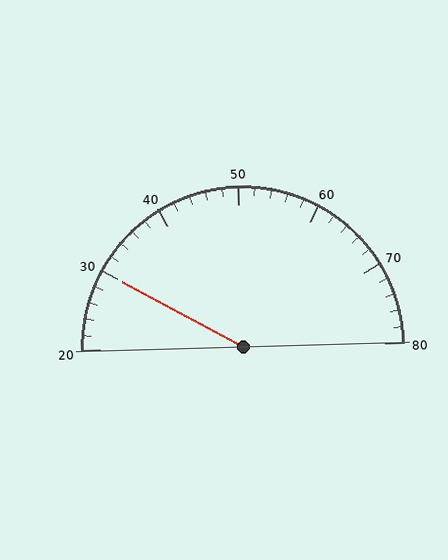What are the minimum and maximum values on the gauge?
The gauge ranges from 20 to 80.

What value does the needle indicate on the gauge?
The needle indicates approximately 30.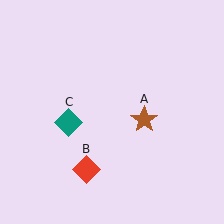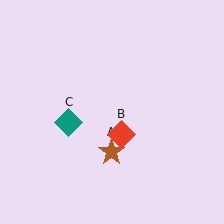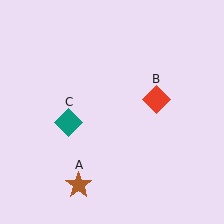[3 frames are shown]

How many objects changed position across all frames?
2 objects changed position: brown star (object A), red diamond (object B).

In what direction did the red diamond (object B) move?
The red diamond (object B) moved up and to the right.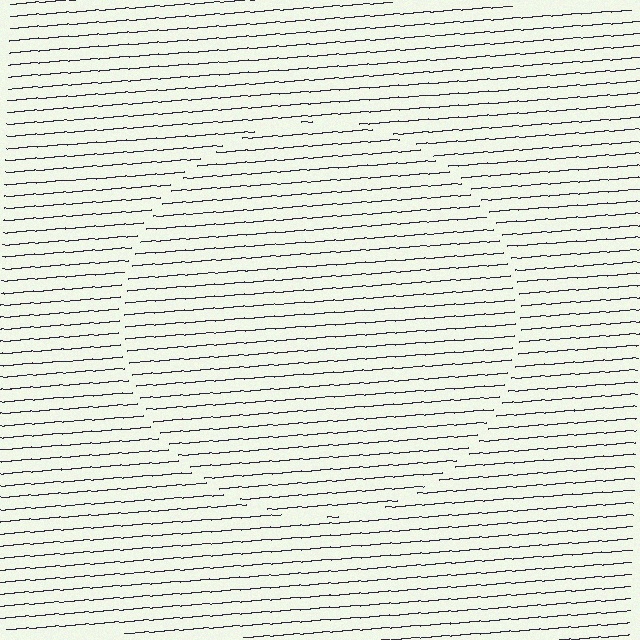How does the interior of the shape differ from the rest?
The interior of the shape contains the same grating, shifted by half a period — the contour is defined by the phase discontinuity where line-ends from the inner and outer gratings abut.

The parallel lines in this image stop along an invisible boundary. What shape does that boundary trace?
An illusory circle. The interior of the shape contains the same grating, shifted by half a period — the contour is defined by the phase discontinuity where line-ends from the inner and outer gratings abut.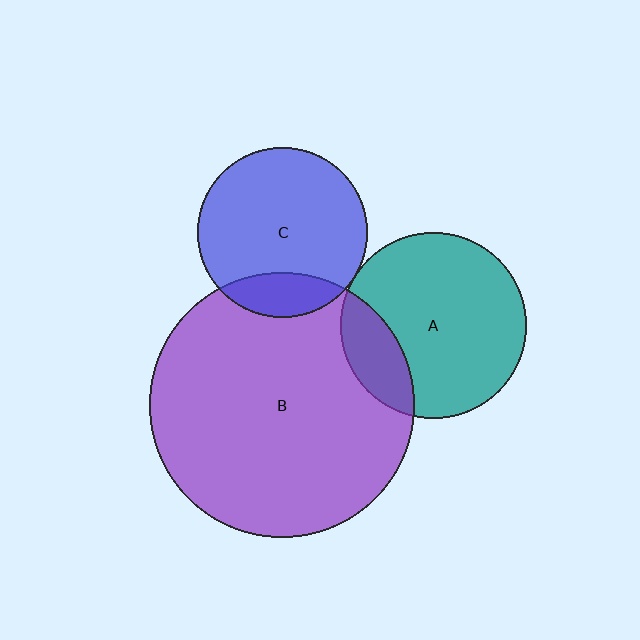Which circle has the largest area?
Circle B (purple).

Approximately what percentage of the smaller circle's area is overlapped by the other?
Approximately 20%.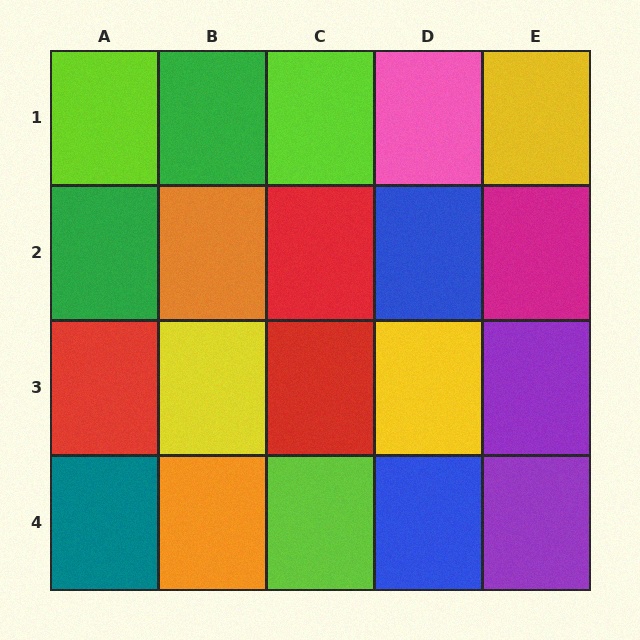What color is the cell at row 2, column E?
Magenta.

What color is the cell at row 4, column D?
Blue.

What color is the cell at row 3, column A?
Red.